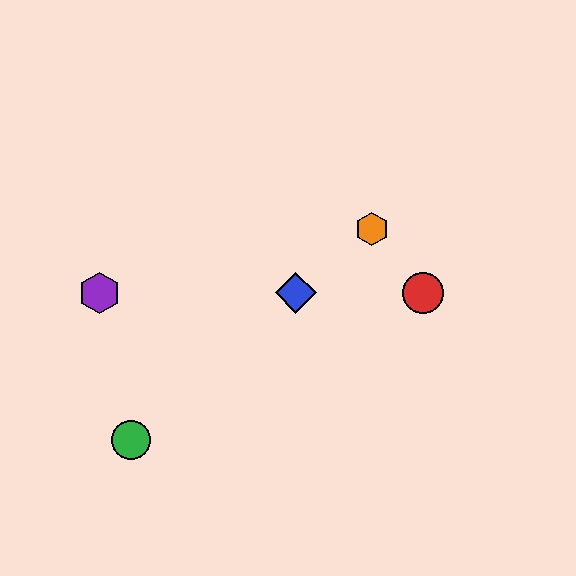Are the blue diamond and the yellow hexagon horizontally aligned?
Yes, both are at y≈293.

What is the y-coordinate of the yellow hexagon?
The yellow hexagon is at y≈293.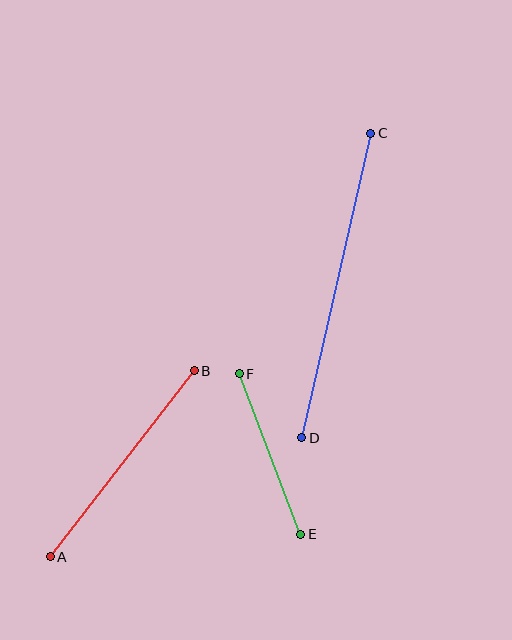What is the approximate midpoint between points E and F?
The midpoint is at approximately (270, 454) pixels.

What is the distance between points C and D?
The distance is approximately 312 pixels.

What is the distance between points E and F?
The distance is approximately 172 pixels.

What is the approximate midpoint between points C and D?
The midpoint is at approximately (336, 286) pixels.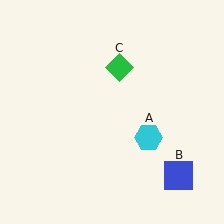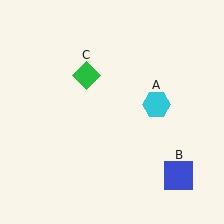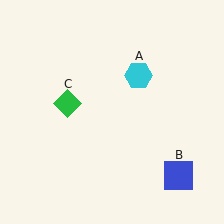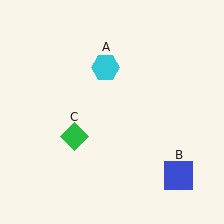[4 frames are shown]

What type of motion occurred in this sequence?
The cyan hexagon (object A), green diamond (object C) rotated counterclockwise around the center of the scene.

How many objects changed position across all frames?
2 objects changed position: cyan hexagon (object A), green diamond (object C).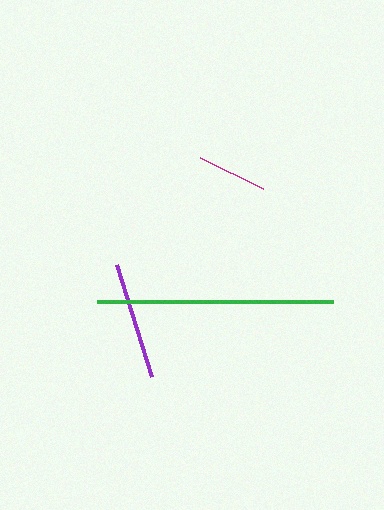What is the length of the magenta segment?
The magenta segment is approximately 70 pixels long.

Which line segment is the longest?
The green line is the longest at approximately 236 pixels.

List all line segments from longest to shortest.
From longest to shortest: green, purple, magenta.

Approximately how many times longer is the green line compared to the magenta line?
The green line is approximately 3.4 times the length of the magenta line.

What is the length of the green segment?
The green segment is approximately 236 pixels long.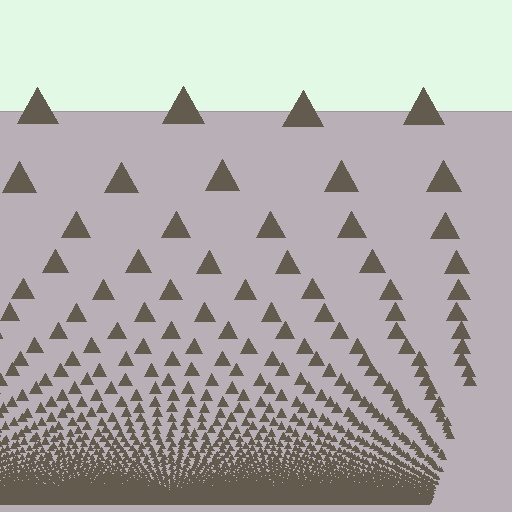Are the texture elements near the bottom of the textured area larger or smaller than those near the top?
Smaller. The gradient is inverted — elements near the bottom are smaller and denser.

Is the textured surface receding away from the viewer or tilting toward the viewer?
The surface appears to tilt toward the viewer. Texture elements get larger and sparser toward the top.